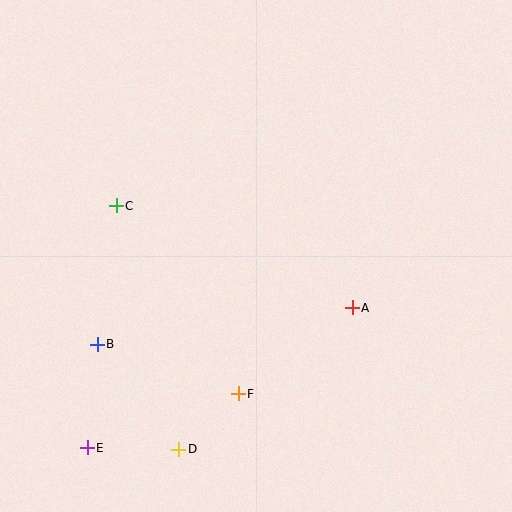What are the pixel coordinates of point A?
Point A is at (352, 308).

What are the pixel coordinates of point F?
Point F is at (238, 394).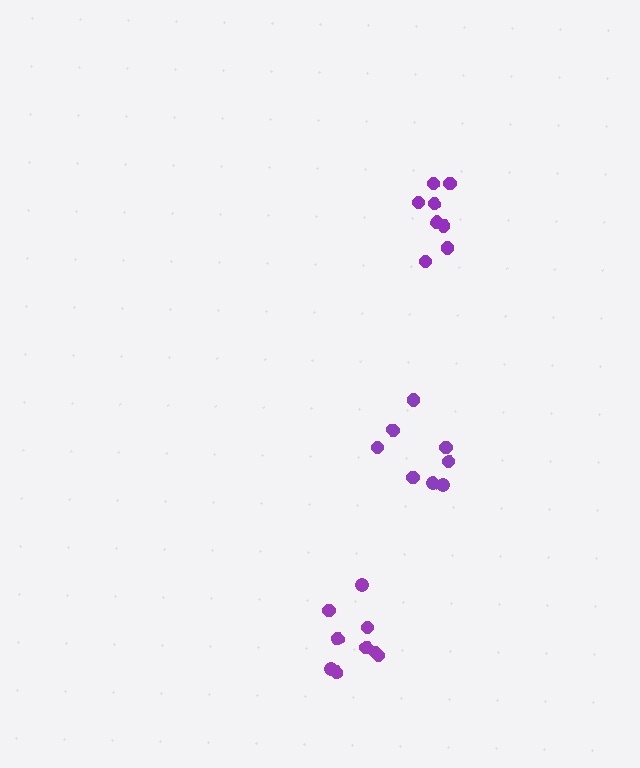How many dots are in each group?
Group 1: 9 dots, Group 2: 8 dots, Group 3: 8 dots (25 total).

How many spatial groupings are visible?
There are 3 spatial groupings.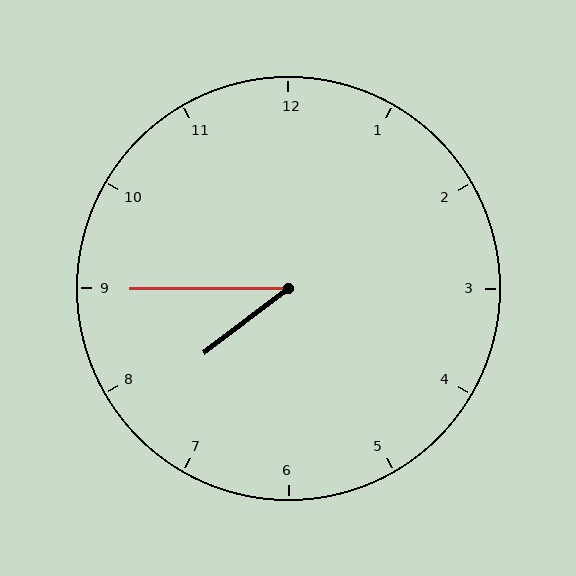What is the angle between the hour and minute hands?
Approximately 38 degrees.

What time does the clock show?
7:45.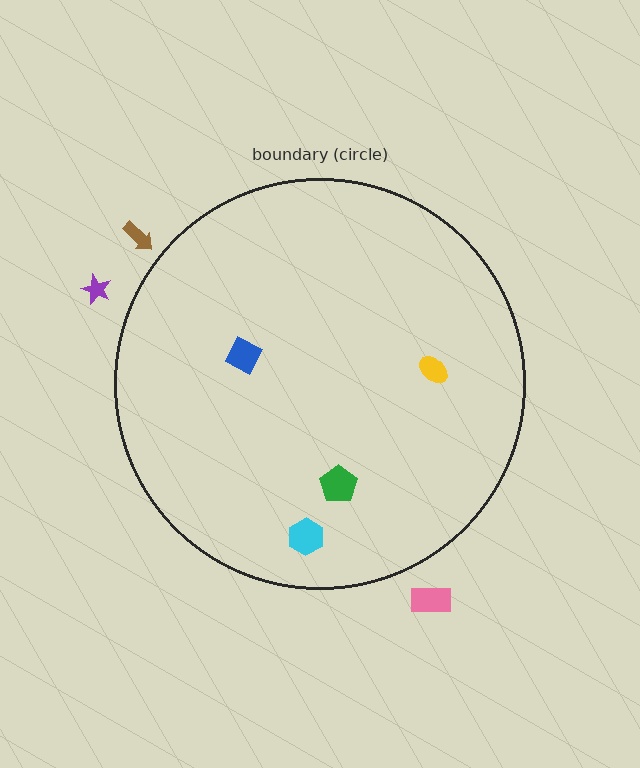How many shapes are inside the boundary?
4 inside, 3 outside.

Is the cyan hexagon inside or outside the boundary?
Inside.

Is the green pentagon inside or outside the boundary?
Inside.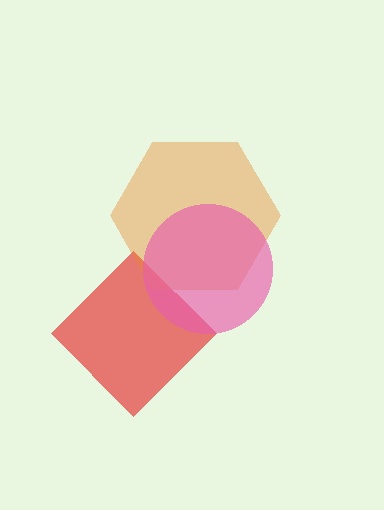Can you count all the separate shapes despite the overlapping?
Yes, there are 3 separate shapes.